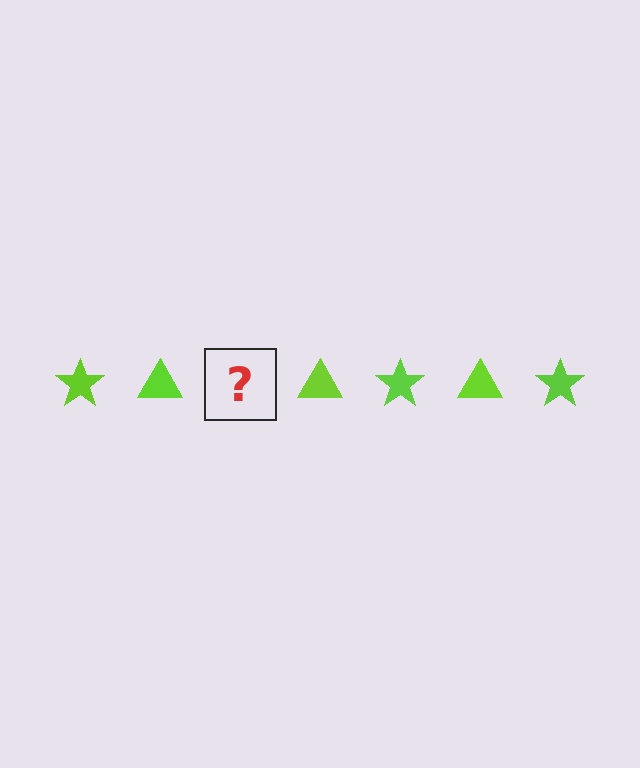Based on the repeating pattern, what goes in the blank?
The blank should be a lime star.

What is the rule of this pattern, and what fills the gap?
The rule is that the pattern cycles through star, triangle shapes in lime. The gap should be filled with a lime star.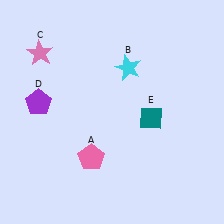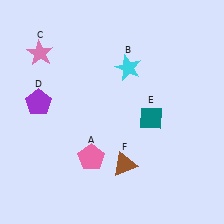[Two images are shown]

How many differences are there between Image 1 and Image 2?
There is 1 difference between the two images.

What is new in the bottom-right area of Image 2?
A brown triangle (F) was added in the bottom-right area of Image 2.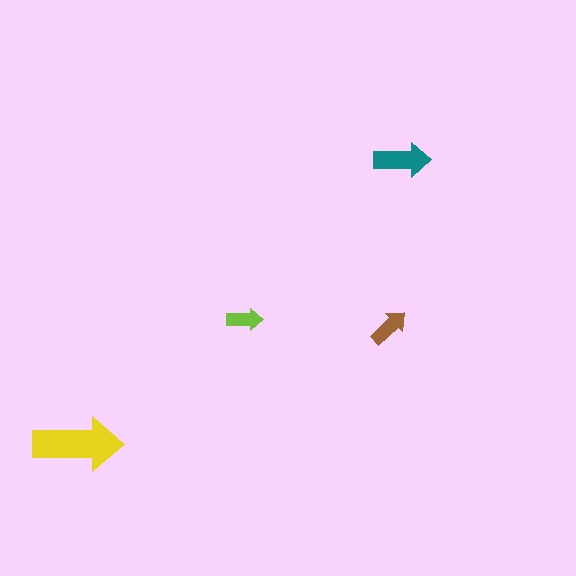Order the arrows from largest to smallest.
the yellow one, the teal one, the brown one, the lime one.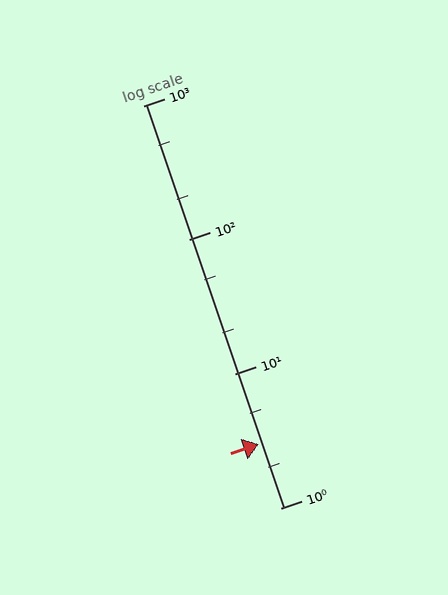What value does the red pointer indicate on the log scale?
The pointer indicates approximately 3.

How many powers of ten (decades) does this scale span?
The scale spans 3 decades, from 1 to 1000.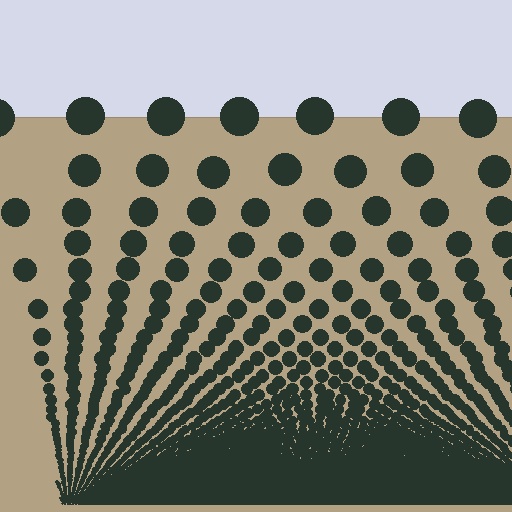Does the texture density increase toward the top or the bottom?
Density increases toward the bottom.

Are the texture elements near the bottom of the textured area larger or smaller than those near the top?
Smaller. The gradient is inverted — elements near the bottom are smaller and denser.